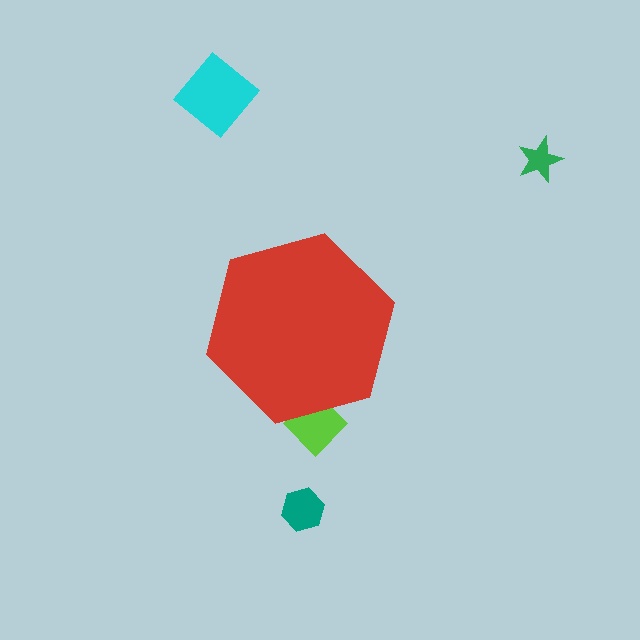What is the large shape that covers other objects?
A red hexagon.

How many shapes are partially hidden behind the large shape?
1 shape is partially hidden.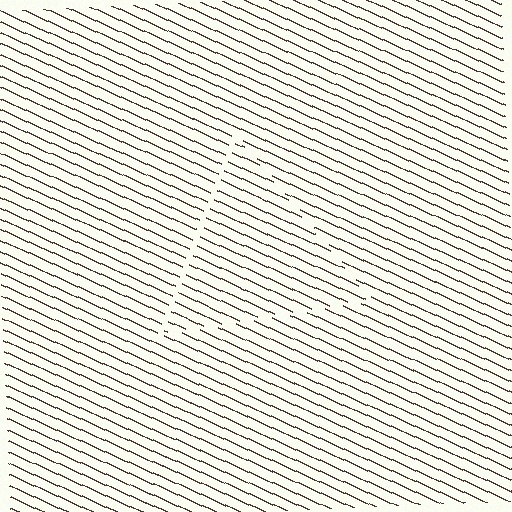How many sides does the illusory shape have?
3 sides — the line-ends trace a triangle.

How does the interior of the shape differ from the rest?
The interior of the shape contains the same grating, shifted by half a period — the contour is defined by the phase discontinuity where line-ends from the inner and outer gratings abut.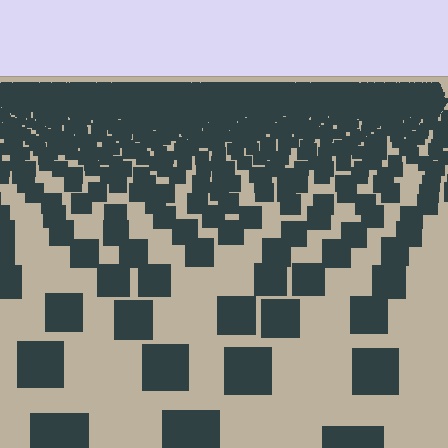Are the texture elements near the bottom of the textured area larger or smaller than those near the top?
Larger. Near the bottom, elements are closer to the viewer and appear at a bigger on-screen size.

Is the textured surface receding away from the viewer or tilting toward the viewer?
The surface is receding away from the viewer. Texture elements get smaller and denser toward the top.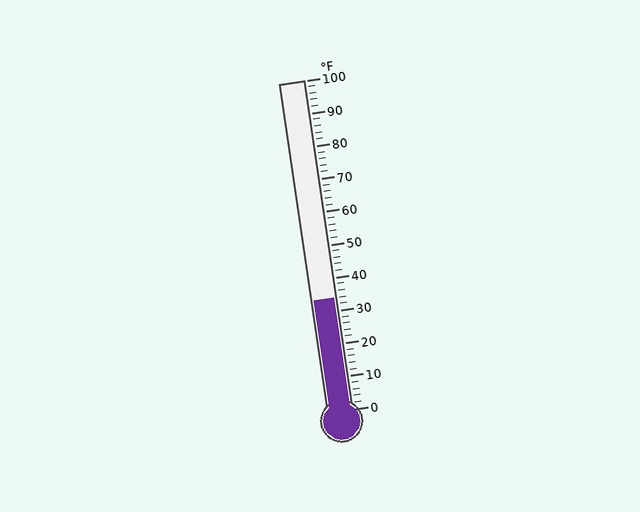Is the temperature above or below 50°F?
The temperature is below 50°F.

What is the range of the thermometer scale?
The thermometer scale ranges from 0°F to 100°F.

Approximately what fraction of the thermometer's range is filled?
The thermometer is filled to approximately 35% of its range.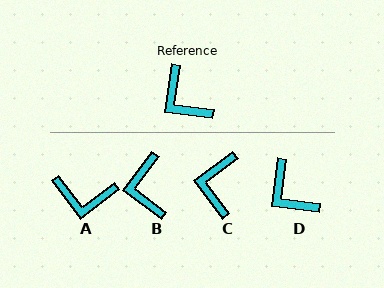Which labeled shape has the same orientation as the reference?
D.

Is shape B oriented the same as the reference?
No, it is off by about 29 degrees.